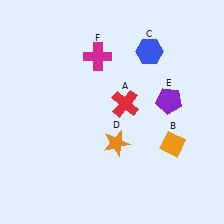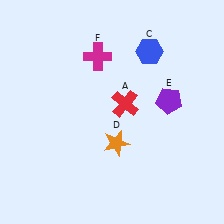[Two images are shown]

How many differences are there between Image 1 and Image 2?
There is 1 difference between the two images.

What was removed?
The orange diamond (B) was removed in Image 2.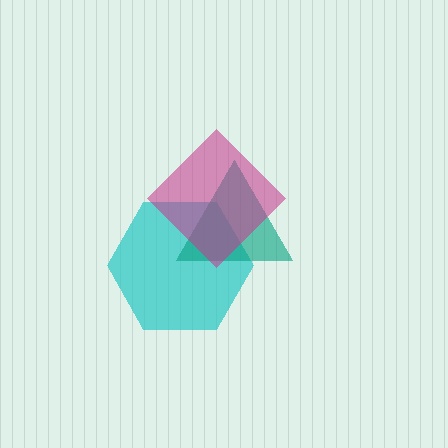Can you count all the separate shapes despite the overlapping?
Yes, there are 3 separate shapes.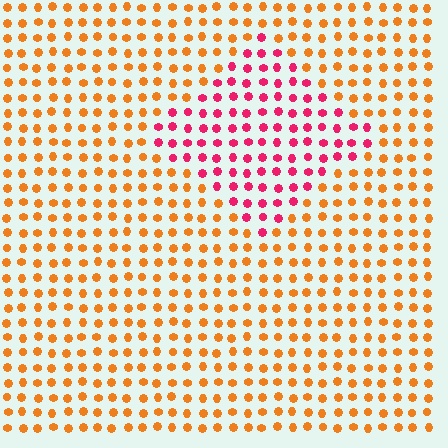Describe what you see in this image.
The image is filled with small orange elements in a uniform arrangement. A diamond-shaped region is visible where the elements are tinted to a slightly different hue, forming a subtle color boundary.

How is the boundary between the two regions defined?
The boundary is defined purely by a slight shift in hue (about 51 degrees). Spacing, size, and orientation are identical on both sides.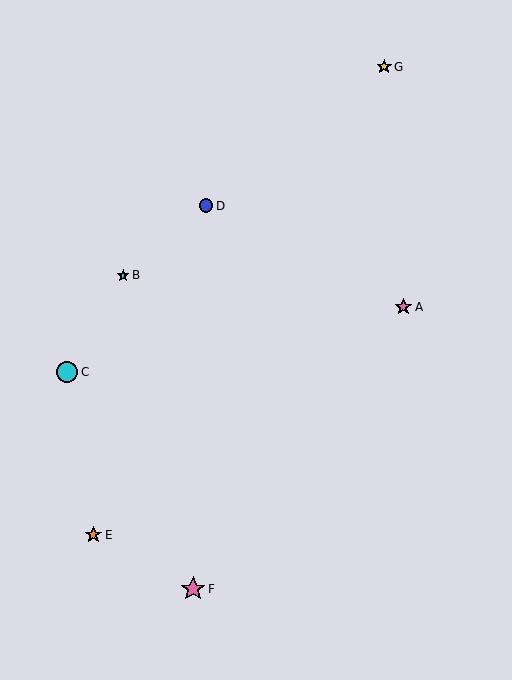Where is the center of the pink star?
The center of the pink star is at (193, 589).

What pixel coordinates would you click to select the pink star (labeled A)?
Click at (403, 307) to select the pink star A.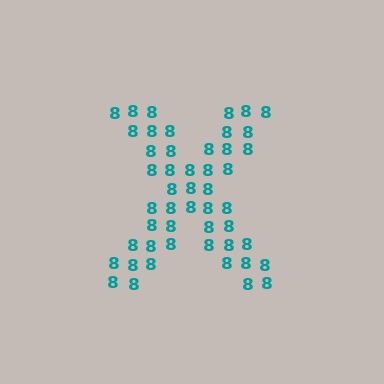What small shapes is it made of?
It is made of small digit 8's.